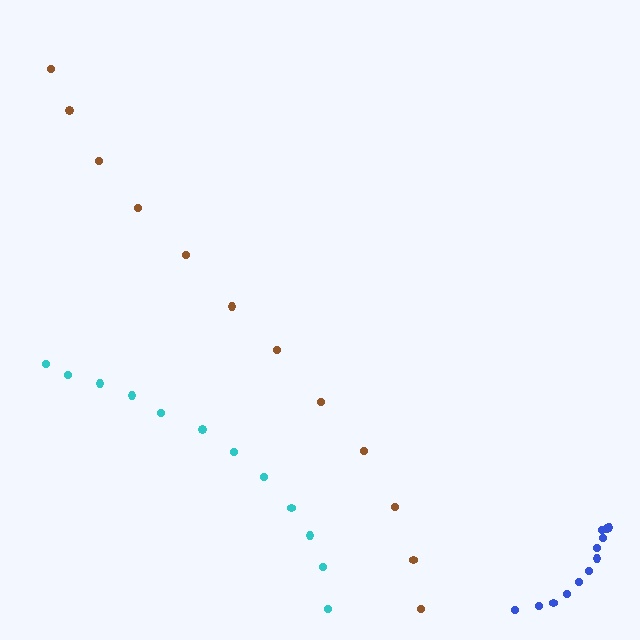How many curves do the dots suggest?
There are 3 distinct paths.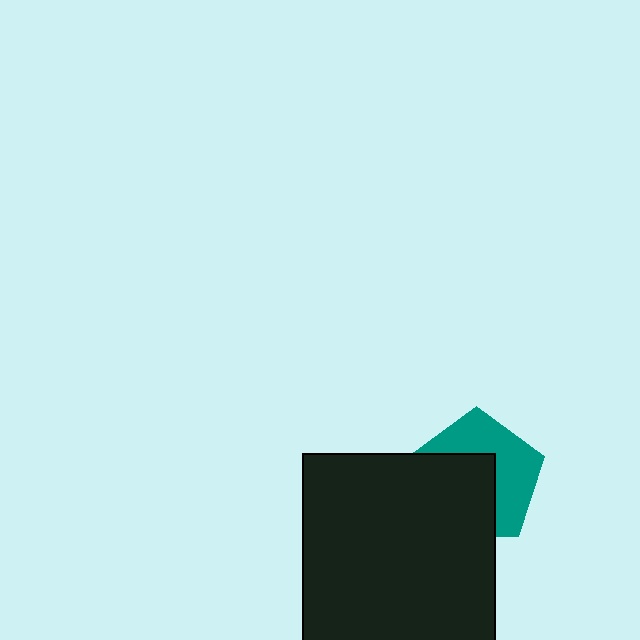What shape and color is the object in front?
The object in front is a black square.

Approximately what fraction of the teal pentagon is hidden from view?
Roughly 51% of the teal pentagon is hidden behind the black square.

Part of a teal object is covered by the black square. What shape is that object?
It is a pentagon.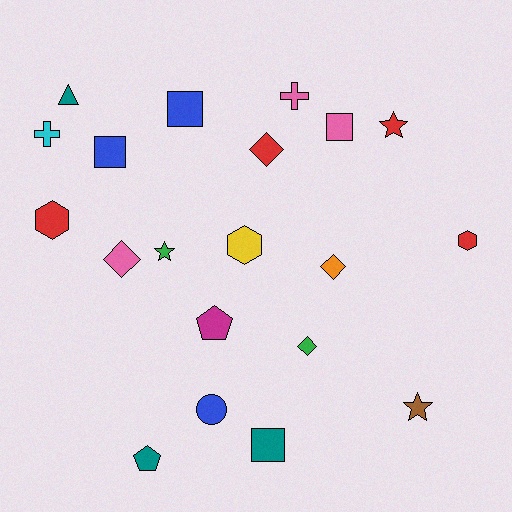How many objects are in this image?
There are 20 objects.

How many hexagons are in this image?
There are 3 hexagons.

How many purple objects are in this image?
There are no purple objects.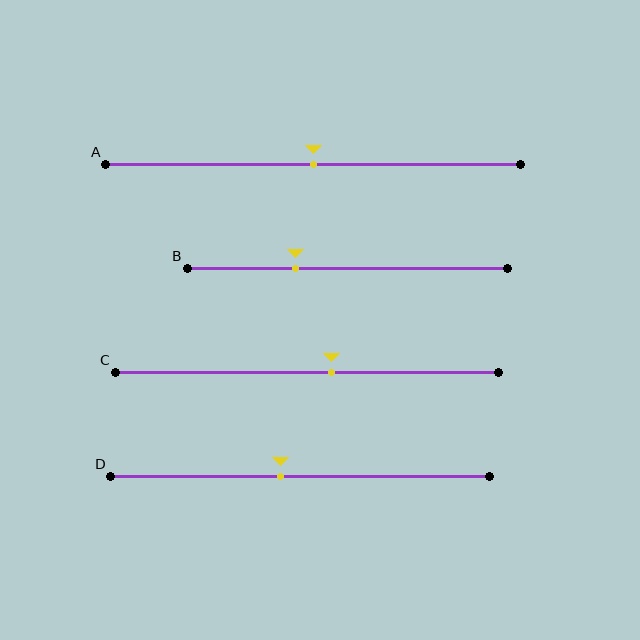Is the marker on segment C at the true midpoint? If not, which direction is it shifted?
No, the marker on segment C is shifted to the right by about 6% of the segment length.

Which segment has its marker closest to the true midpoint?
Segment A has its marker closest to the true midpoint.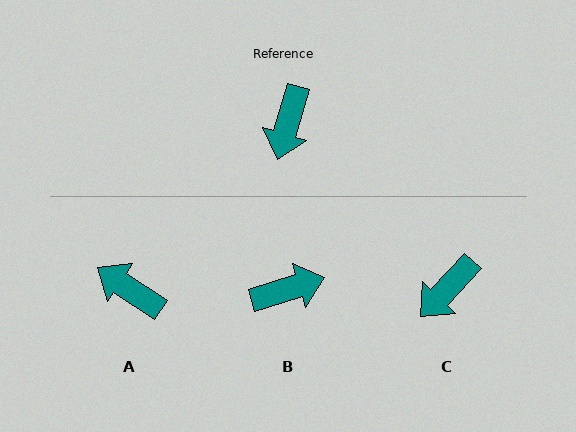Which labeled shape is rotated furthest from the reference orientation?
B, about 123 degrees away.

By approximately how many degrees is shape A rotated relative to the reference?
Approximately 108 degrees clockwise.